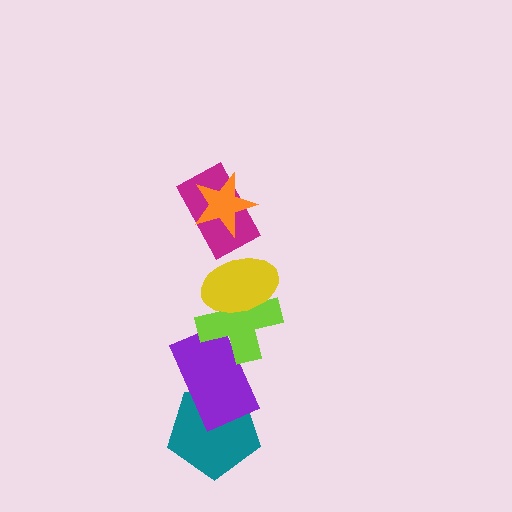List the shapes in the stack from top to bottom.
From top to bottom: the orange star, the magenta rectangle, the yellow ellipse, the lime cross, the purple rectangle, the teal pentagon.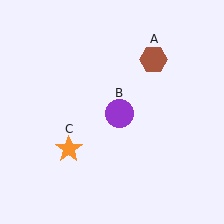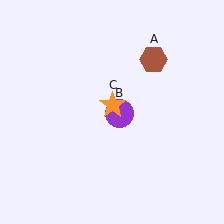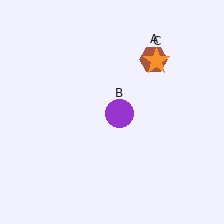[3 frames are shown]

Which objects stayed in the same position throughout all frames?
Brown hexagon (object A) and purple circle (object B) remained stationary.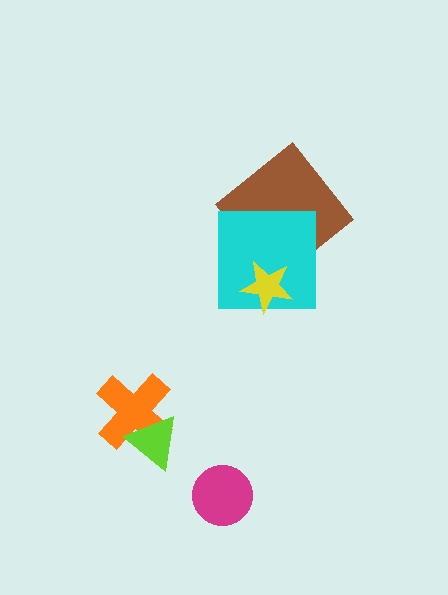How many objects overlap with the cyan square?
2 objects overlap with the cyan square.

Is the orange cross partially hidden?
Yes, it is partially covered by another shape.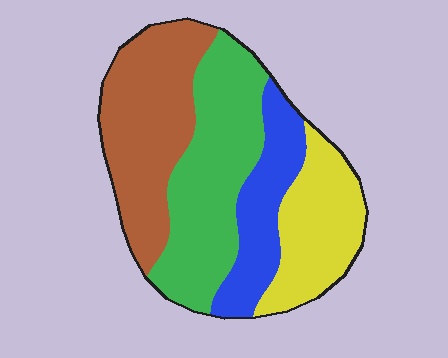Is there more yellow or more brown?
Brown.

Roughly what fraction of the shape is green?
Green takes up about one third (1/3) of the shape.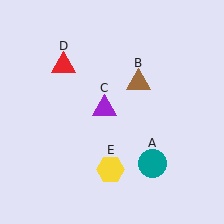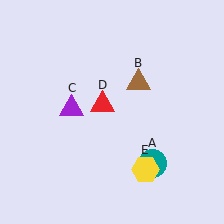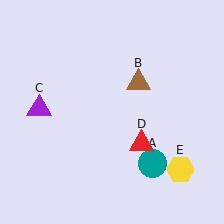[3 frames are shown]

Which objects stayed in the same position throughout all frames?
Teal circle (object A) and brown triangle (object B) remained stationary.